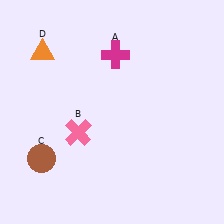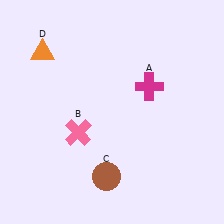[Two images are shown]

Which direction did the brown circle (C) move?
The brown circle (C) moved right.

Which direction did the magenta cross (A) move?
The magenta cross (A) moved right.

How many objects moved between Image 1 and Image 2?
2 objects moved between the two images.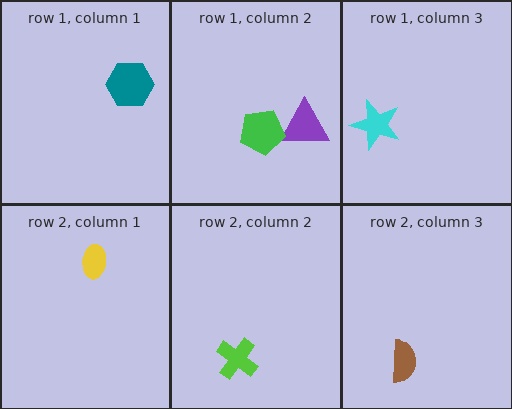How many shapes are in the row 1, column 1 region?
1.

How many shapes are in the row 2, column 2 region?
1.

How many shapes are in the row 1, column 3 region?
1.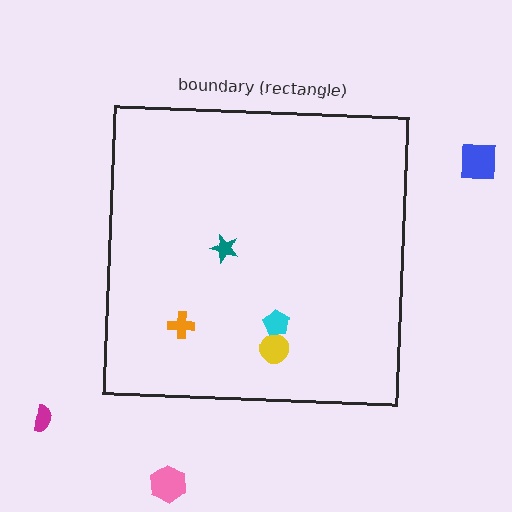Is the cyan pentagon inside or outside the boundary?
Inside.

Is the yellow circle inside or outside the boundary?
Inside.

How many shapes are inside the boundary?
4 inside, 3 outside.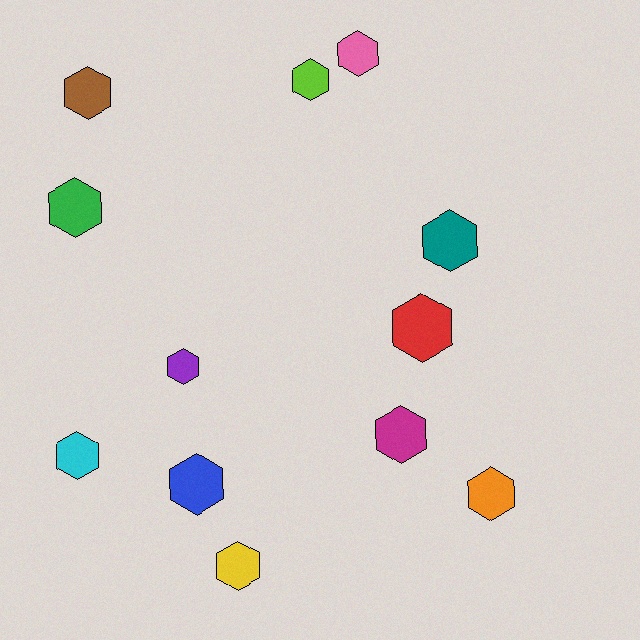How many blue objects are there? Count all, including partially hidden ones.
There is 1 blue object.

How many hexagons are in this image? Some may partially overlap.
There are 12 hexagons.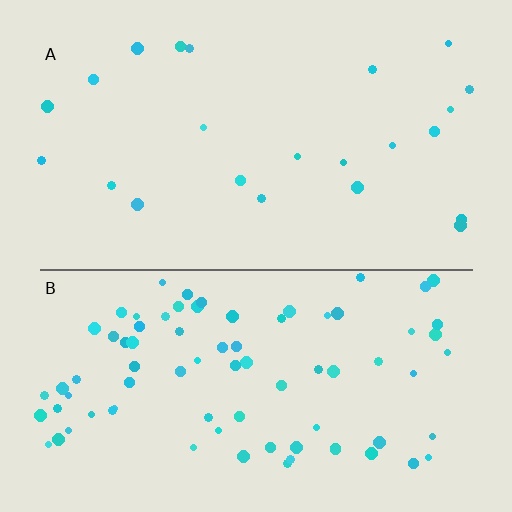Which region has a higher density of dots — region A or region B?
B (the bottom).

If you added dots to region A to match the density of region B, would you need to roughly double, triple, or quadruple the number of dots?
Approximately quadruple.